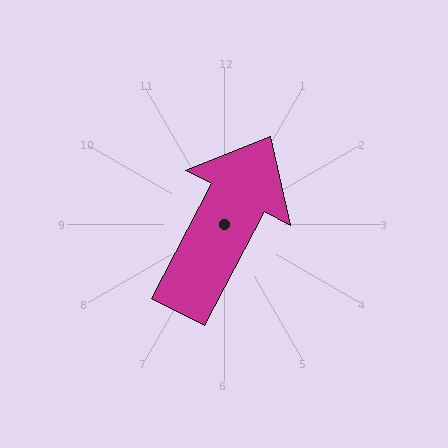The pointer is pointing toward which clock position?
Roughly 1 o'clock.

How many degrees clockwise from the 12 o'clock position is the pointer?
Approximately 28 degrees.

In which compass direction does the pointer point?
Northeast.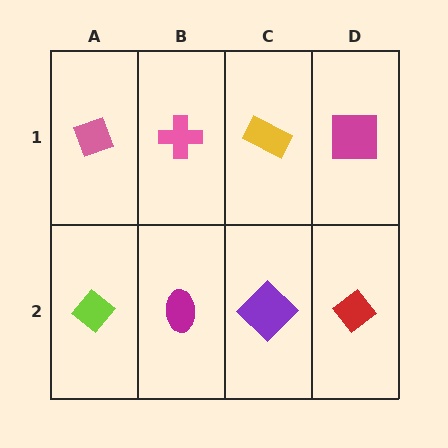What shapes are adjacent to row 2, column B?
A pink cross (row 1, column B), a lime diamond (row 2, column A), a purple diamond (row 2, column C).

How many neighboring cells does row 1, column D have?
2.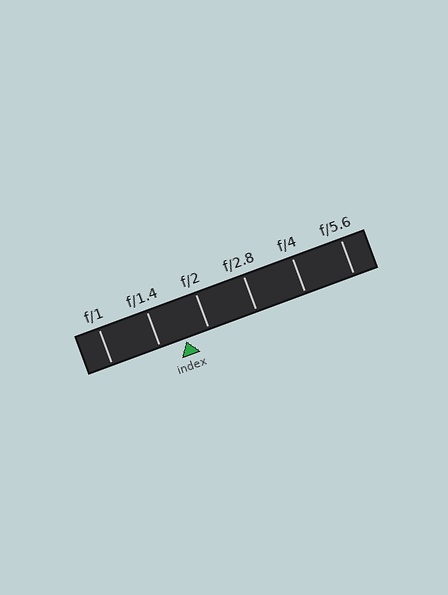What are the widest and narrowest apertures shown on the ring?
The widest aperture shown is f/1 and the narrowest is f/5.6.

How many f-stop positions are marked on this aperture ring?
There are 6 f-stop positions marked.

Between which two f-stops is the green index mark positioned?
The index mark is between f/1.4 and f/2.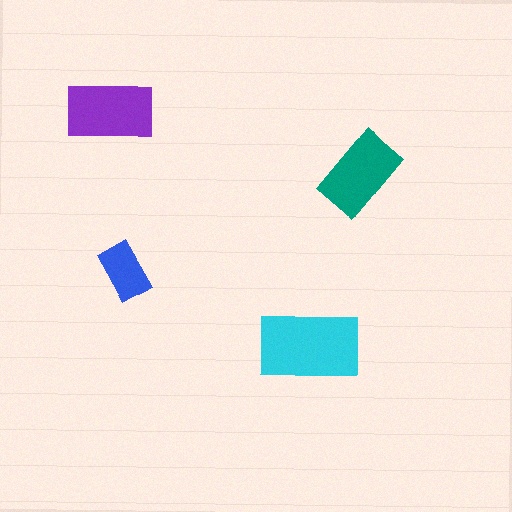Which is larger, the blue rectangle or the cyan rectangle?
The cyan one.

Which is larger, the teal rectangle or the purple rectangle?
The purple one.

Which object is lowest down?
The cyan rectangle is bottommost.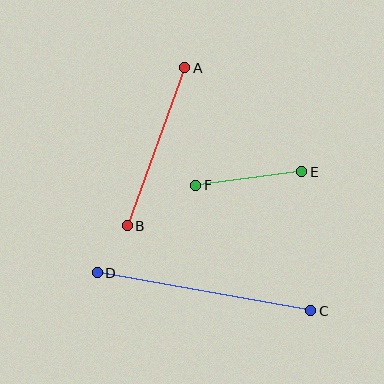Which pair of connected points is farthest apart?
Points C and D are farthest apart.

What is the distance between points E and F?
The distance is approximately 107 pixels.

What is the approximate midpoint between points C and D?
The midpoint is at approximately (204, 292) pixels.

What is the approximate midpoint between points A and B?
The midpoint is at approximately (156, 147) pixels.